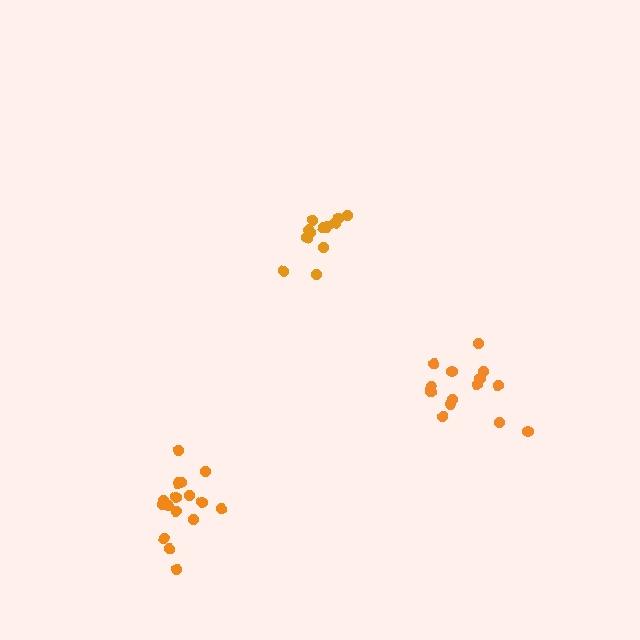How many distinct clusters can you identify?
There are 3 distinct clusters.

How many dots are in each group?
Group 1: 15 dots, Group 2: 12 dots, Group 3: 16 dots (43 total).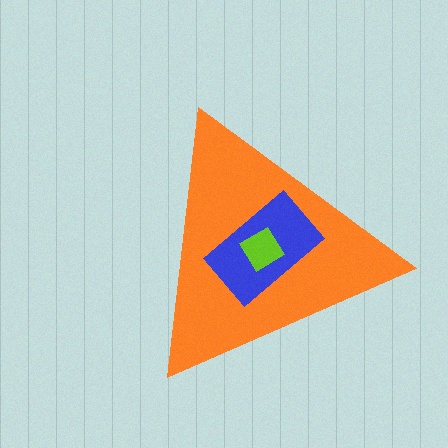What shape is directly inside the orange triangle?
The blue rectangle.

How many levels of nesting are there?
3.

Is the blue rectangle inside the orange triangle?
Yes.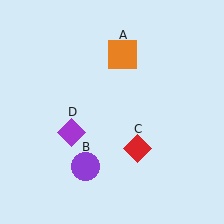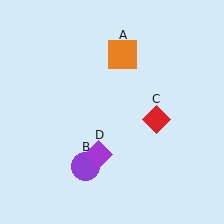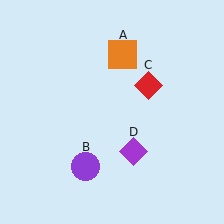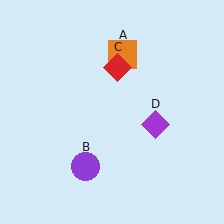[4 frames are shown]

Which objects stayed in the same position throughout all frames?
Orange square (object A) and purple circle (object B) remained stationary.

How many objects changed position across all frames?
2 objects changed position: red diamond (object C), purple diamond (object D).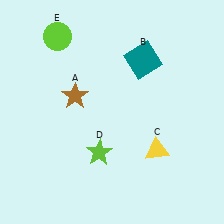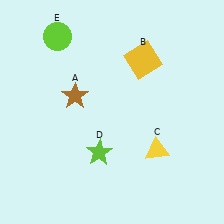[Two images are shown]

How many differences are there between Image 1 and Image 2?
There is 1 difference between the two images.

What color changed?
The square (B) changed from teal in Image 1 to yellow in Image 2.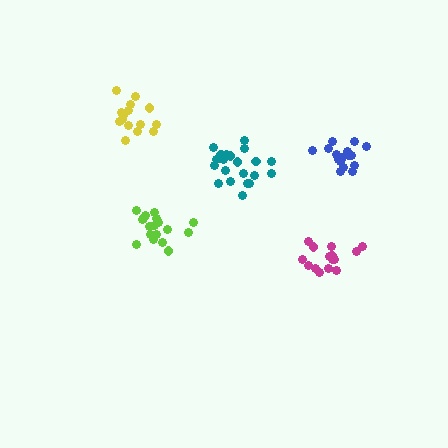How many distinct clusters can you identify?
There are 5 distinct clusters.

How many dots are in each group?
Group 1: 21 dots, Group 2: 16 dots, Group 3: 15 dots, Group 4: 15 dots, Group 5: 18 dots (85 total).